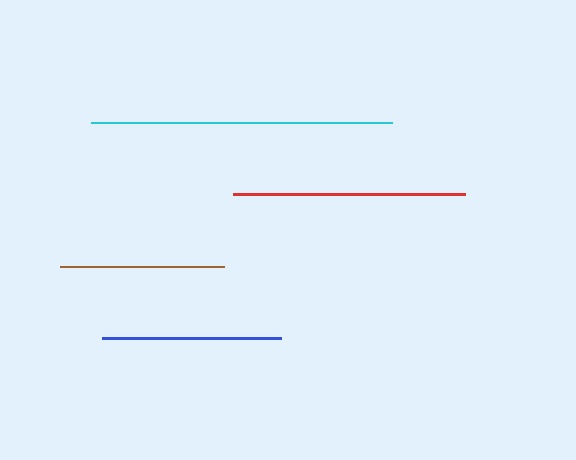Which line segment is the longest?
The cyan line is the longest at approximately 300 pixels.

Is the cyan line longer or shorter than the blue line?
The cyan line is longer than the blue line.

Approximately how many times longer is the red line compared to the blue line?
The red line is approximately 1.3 times the length of the blue line.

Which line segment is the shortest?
The brown line is the shortest at approximately 164 pixels.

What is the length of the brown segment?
The brown segment is approximately 164 pixels long.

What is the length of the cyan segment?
The cyan segment is approximately 300 pixels long.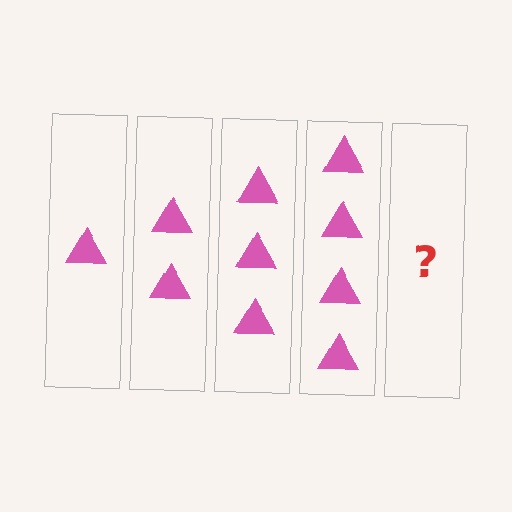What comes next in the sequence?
The next element should be 5 triangles.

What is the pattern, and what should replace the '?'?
The pattern is that each step adds one more triangle. The '?' should be 5 triangles.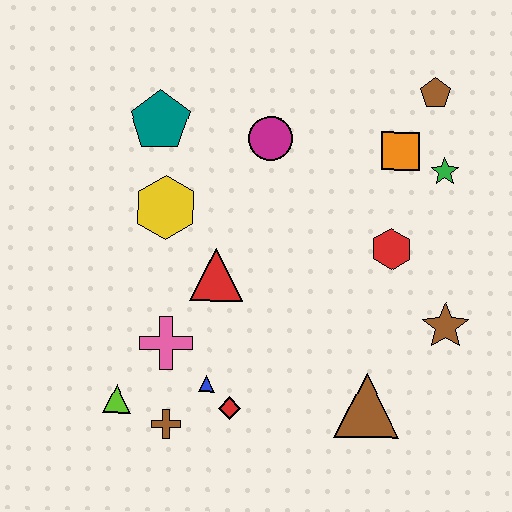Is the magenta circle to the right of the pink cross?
Yes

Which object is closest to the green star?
The orange square is closest to the green star.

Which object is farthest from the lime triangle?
The brown pentagon is farthest from the lime triangle.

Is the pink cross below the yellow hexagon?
Yes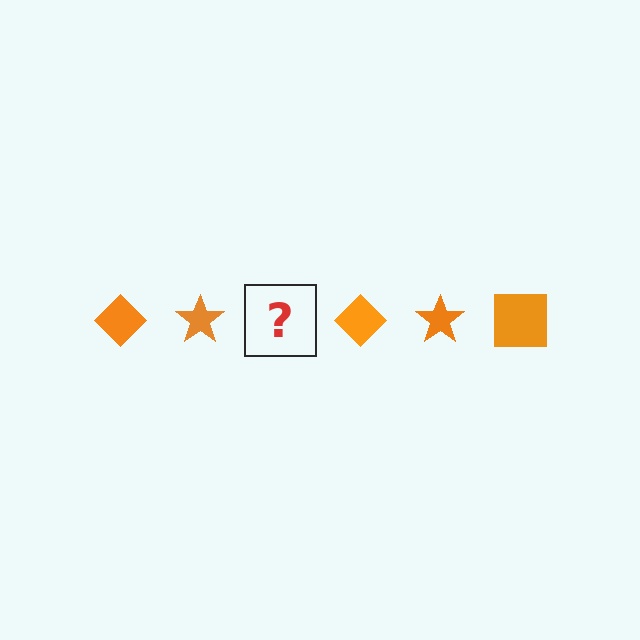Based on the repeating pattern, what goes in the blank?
The blank should be an orange square.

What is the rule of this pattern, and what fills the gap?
The rule is that the pattern cycles through diamond, star, square shapes in orange. The gap should be filled with an orange square.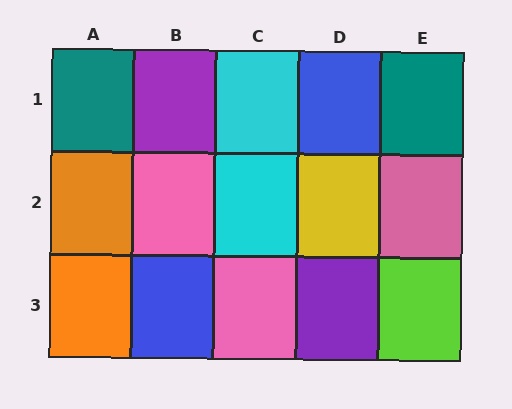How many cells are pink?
3 cells are pink.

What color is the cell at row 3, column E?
Lime.